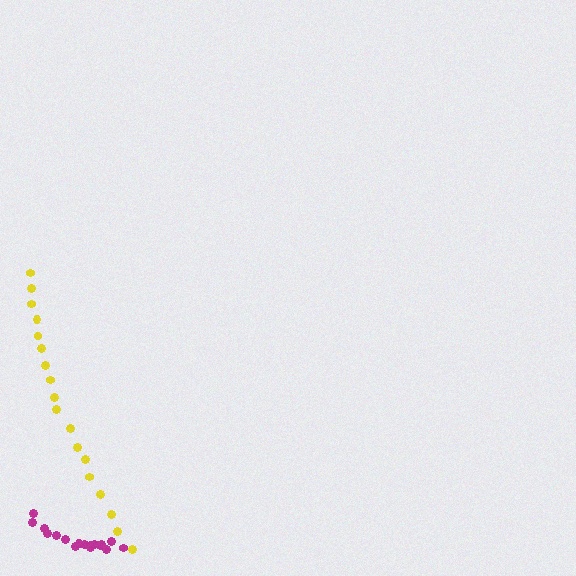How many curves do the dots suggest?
There are 2 distinct paths.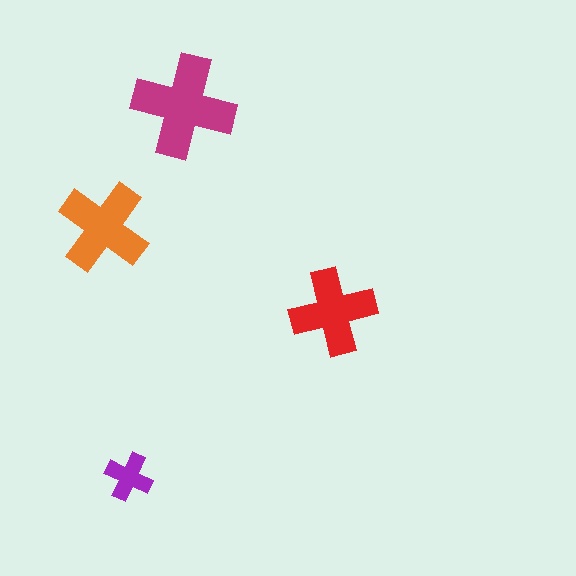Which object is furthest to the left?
The orange cross is leftmost.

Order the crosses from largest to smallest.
the magenta one, the orange one, the red one, the purple one.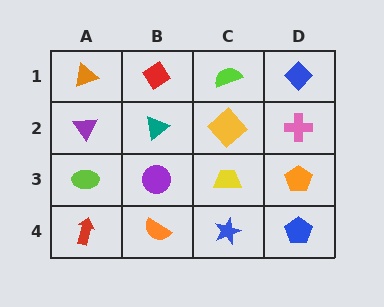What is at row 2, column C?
A yellow diamond.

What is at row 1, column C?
A lime semicircle.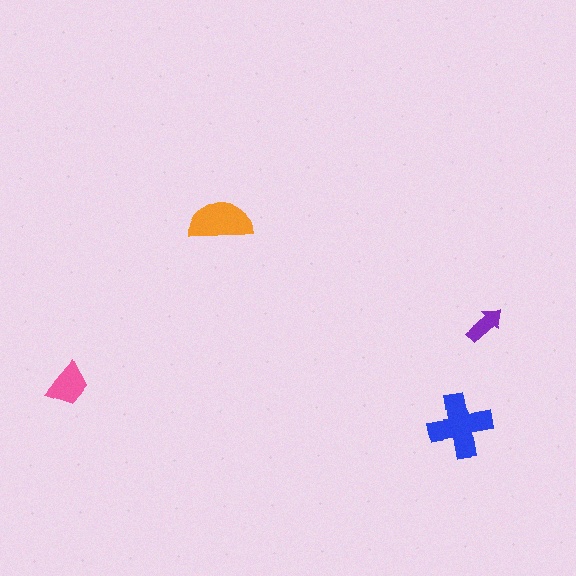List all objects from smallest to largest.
The purple arrow, the pink trapezoid, the orange semicircle, the blue cross.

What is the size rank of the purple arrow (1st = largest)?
4th.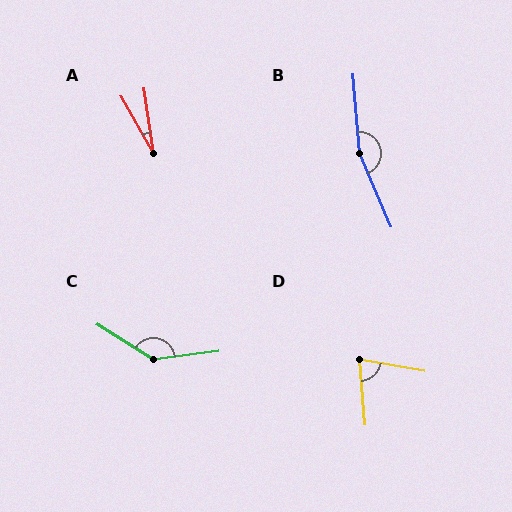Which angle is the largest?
B, at approximately 161 degrees.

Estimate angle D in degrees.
Approximately 75 degrees.